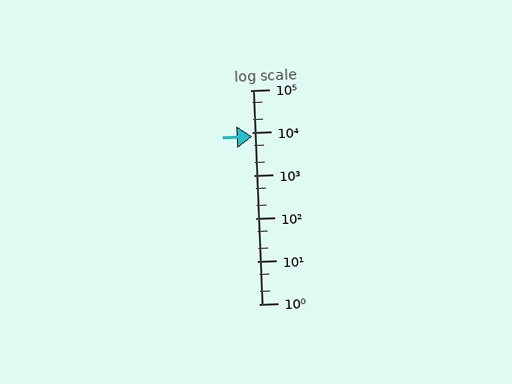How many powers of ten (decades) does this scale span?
The scale spans 5 decades, from 1 to 100000.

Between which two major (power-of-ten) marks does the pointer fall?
The pointer is between 1000 and 10000.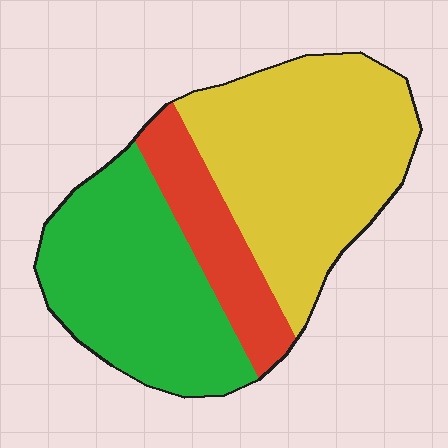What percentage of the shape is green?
Green takes up between a third and a half of the shape.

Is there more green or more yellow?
Yellow.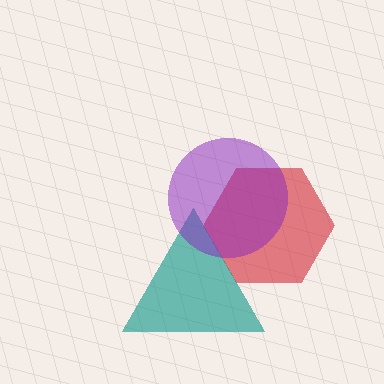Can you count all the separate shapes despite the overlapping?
Yes, there are 3 separate shapes.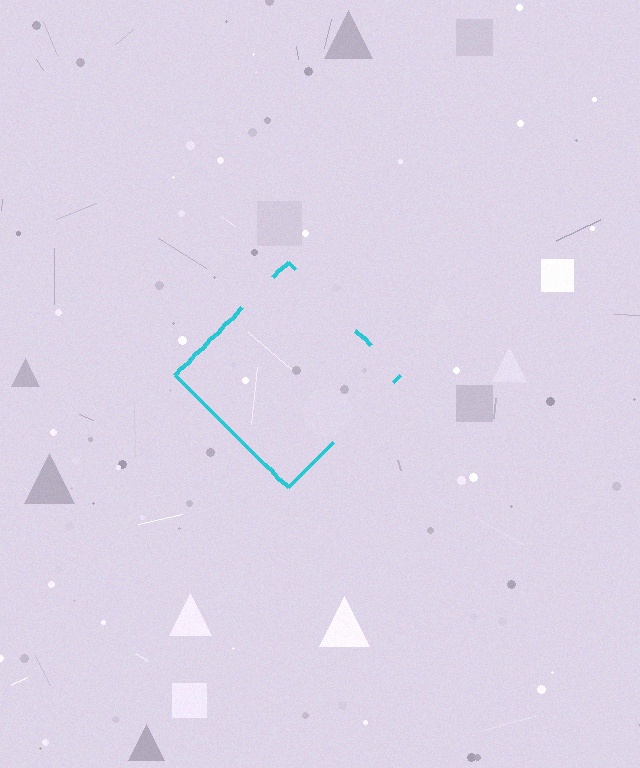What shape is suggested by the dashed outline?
The dashed outline suggests a diamond.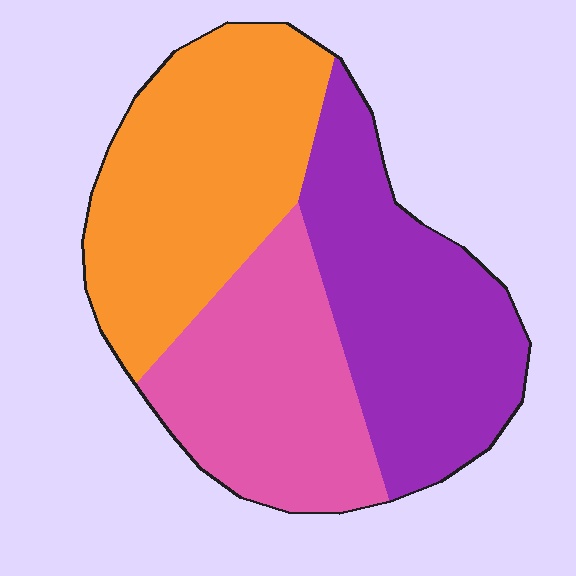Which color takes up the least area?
Pink, at roughly 30%.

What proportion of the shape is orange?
Orange takes up between a third and a half of the shape.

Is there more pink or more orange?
Orange.